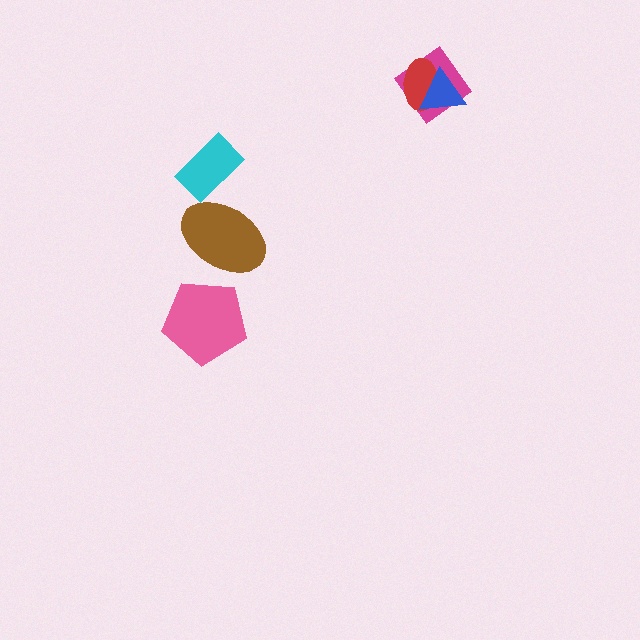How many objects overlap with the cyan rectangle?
0 objects overlap with the cyan rectangle.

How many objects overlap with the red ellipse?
2 objects overlap with the red ellipse.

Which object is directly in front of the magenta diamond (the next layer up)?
The red ellipse is directly in front of the magenta diamond.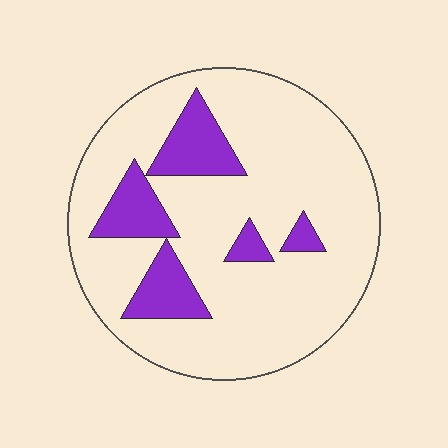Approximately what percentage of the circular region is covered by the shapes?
Approximately 20%.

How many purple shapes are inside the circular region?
5.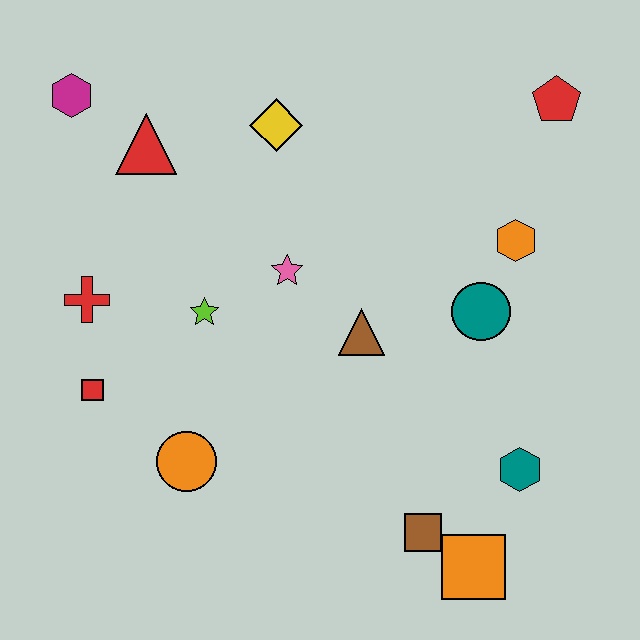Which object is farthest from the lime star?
The red pentagon is farthest from the lime star.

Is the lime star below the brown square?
No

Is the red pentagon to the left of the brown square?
No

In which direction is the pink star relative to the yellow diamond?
The pink star is below the yellow diamond.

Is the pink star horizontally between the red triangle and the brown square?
Yes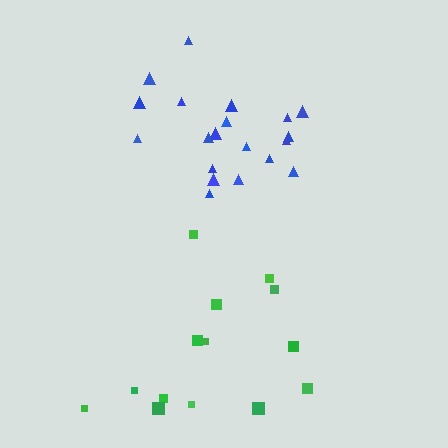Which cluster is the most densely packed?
Blue.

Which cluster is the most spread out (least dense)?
Green.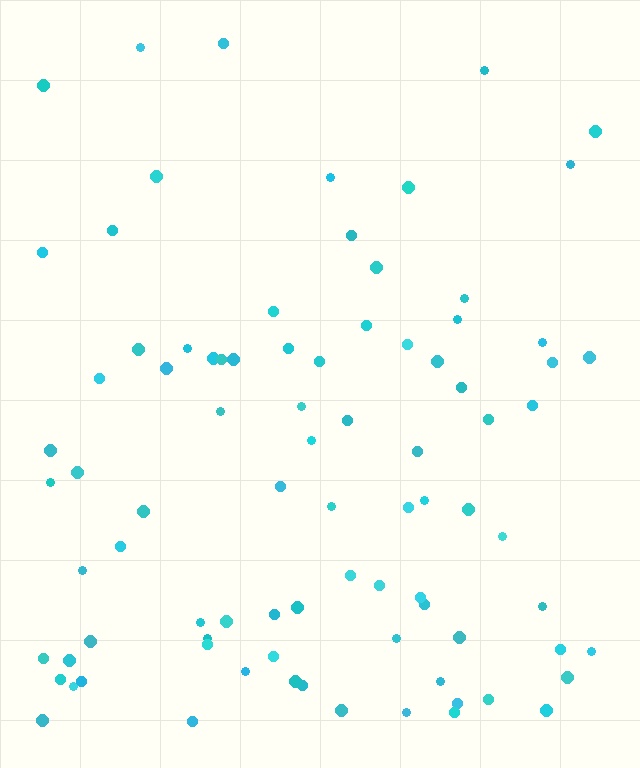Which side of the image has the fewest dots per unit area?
The top.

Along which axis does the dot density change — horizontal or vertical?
Vertical.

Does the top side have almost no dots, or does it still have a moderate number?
Still a moderate number, just noticeably fewer than the bottom.